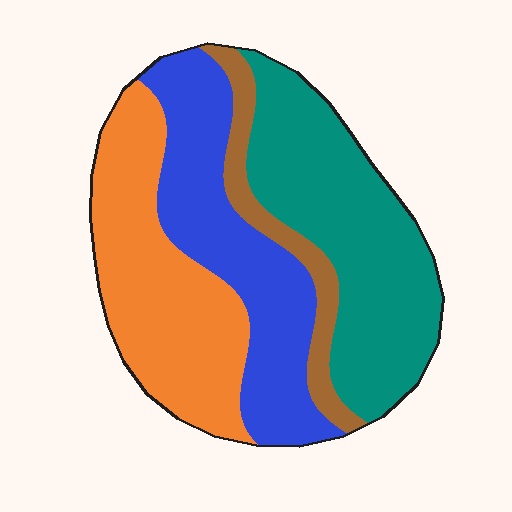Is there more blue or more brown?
Blue.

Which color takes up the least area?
Brown, at roughly 10%.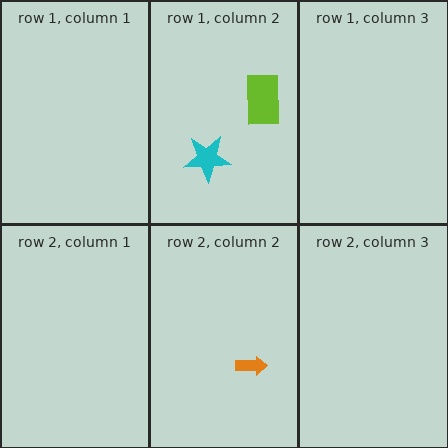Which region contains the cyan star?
The row 1, column 2 region.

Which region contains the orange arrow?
The row 2, column 2 region.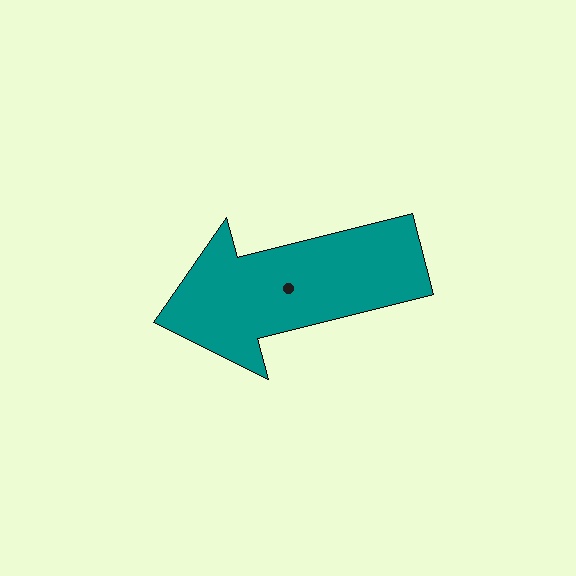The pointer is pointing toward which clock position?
Roughly 9 o'clock.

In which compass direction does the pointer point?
West.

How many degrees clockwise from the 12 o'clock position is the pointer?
Approximately 256 degrees.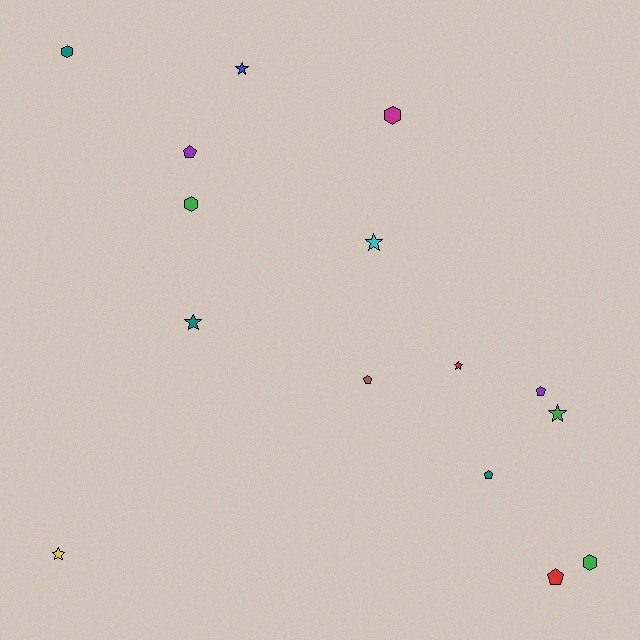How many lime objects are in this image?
There are no lime objects.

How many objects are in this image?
There are 15 objects.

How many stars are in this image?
There are 6 stars.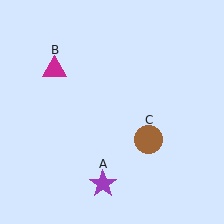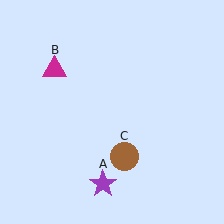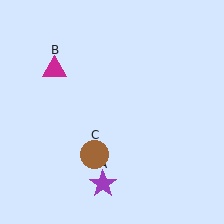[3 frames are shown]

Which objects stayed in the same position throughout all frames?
Purple star (object A) and magenta triangle (object B) remained stationary.